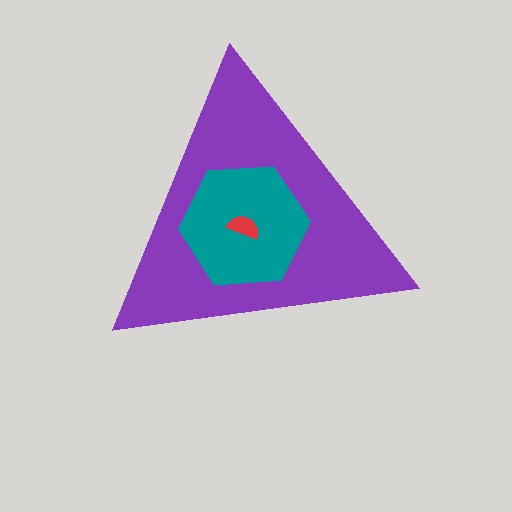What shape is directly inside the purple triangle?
The teal hexagon.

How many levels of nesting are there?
3.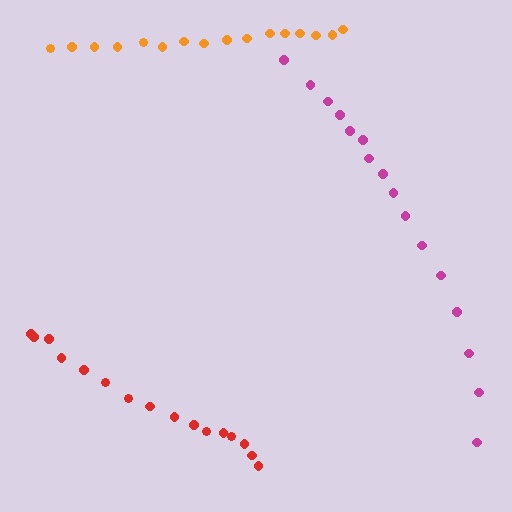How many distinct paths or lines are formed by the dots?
There are 3 distinct paths.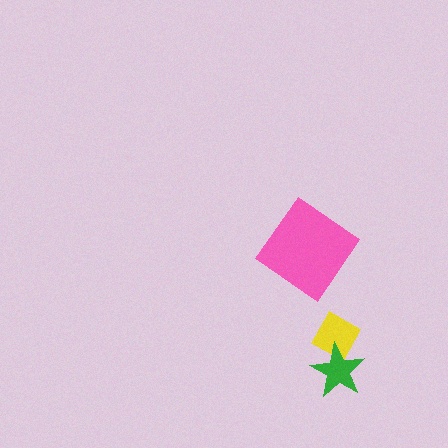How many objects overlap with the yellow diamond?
1 object overlaps with the yellow diamond.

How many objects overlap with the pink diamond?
0 objects overlap with the pink diamond.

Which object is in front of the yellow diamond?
The green star is in front of the yellow diamond.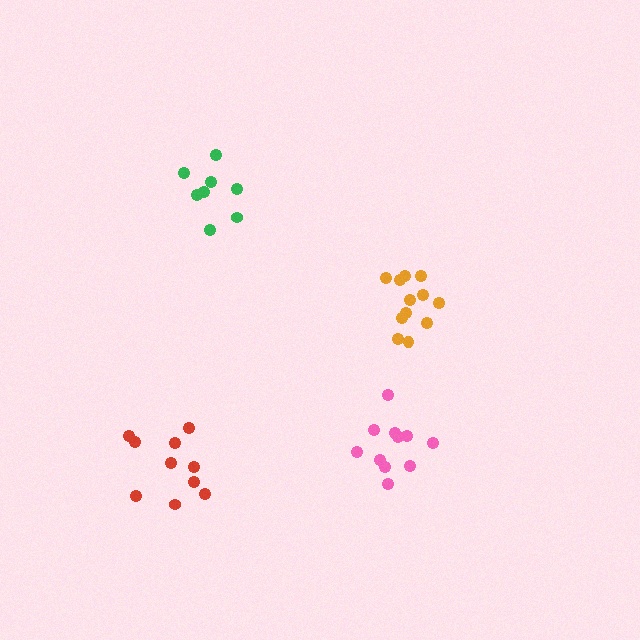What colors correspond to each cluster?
The clusters are colored: orange, pink, green, red.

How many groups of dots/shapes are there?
There are 4 groups.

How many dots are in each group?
Group 1: 12 dots, Group 2: 11 dots, Group 3: 8 dots, Group 4: 10 dots (41 total).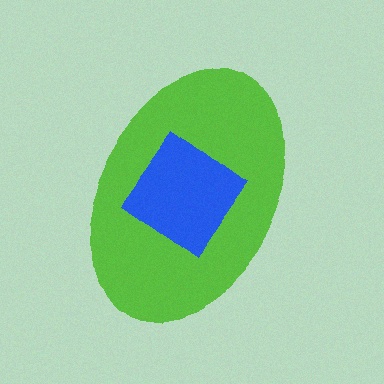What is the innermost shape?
The blue diamond.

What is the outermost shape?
The lime ellipse.